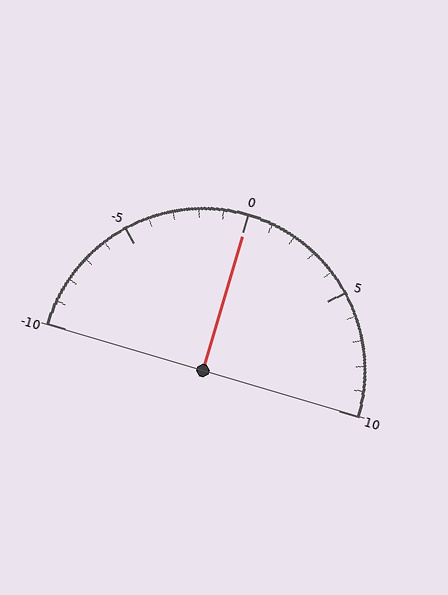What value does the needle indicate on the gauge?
The needle indicates approximately 0.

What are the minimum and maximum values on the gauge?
The gauge ranges from -10 to 10.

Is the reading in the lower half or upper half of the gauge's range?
The reading is in the upper half of the range (-10 to 10).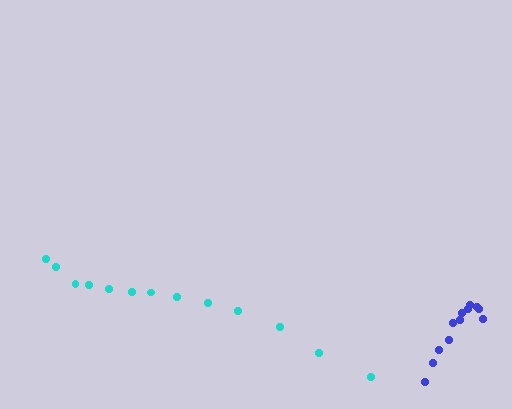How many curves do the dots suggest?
There are 2 distinct paths.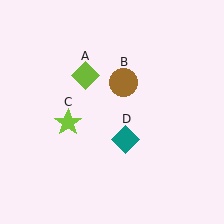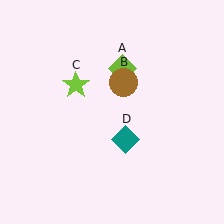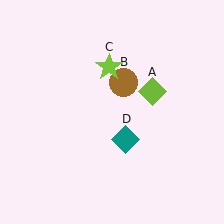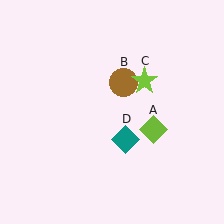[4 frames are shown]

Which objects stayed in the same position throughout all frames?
Brown circle (object B) and teal diamond (object D) remained stationary.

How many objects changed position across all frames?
2 objects changed position: lime diamond (object A), lime star (object C).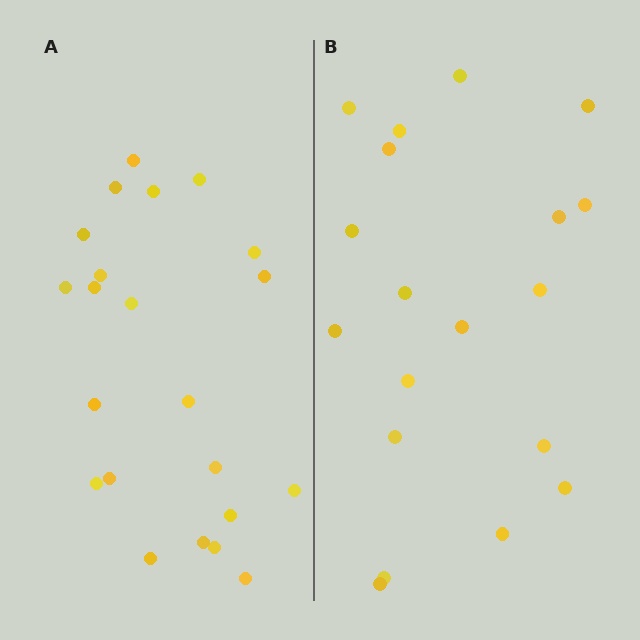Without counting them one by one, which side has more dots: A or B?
Region A (the left region) has more dots.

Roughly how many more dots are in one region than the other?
Region A has just a few more — roughly 2 or 3 more dots than region B.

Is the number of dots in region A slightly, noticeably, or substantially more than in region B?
Region A has only slightly more — the two regions are fairly close. The ratio is roughly 1.2 to 1.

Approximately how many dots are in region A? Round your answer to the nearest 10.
About 20 dots. (The exact count is 22, which rounds to 20.)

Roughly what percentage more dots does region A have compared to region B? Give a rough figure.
About 15% more.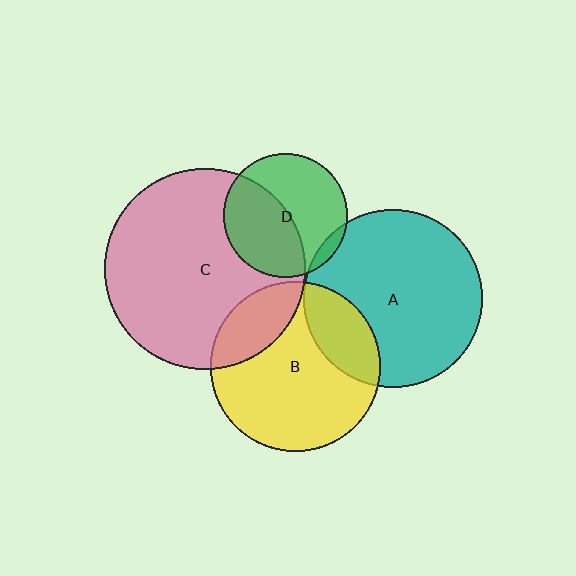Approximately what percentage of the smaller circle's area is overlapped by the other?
Approximately 20%.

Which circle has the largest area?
Circle C (pink).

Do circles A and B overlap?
Yes.